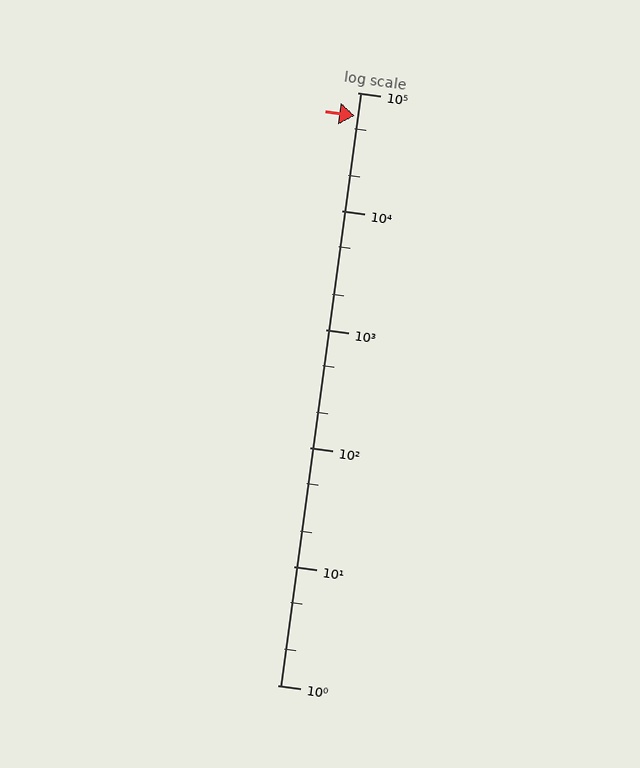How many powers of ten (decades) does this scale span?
The scale spans 5 decades, from 1 to 100000.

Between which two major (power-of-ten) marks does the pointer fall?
The pointer is between 10000 and 100000.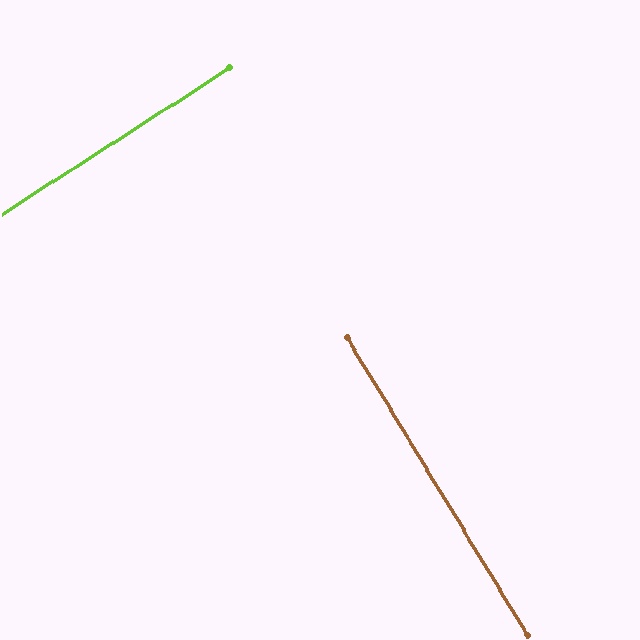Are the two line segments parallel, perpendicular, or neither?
Perpendicular — they meet at approximately 89°.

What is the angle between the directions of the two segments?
Approximately 89 degrees.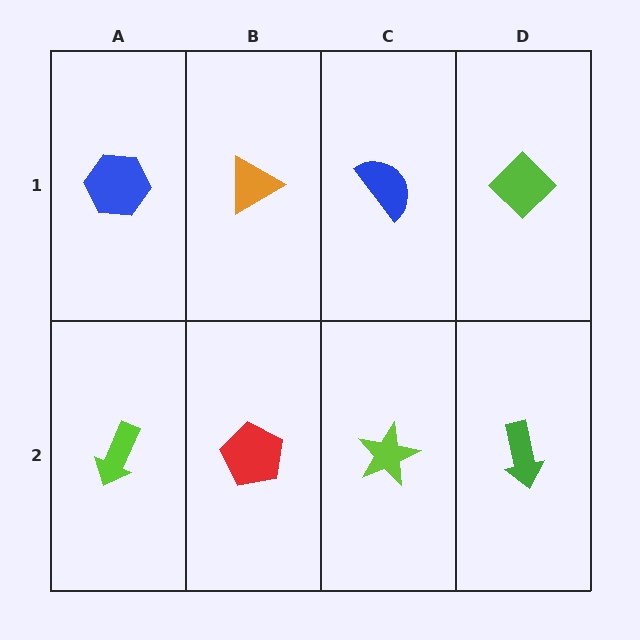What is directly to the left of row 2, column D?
A lime star.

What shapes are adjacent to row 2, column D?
A lime diamond (row 1, column D), a lime star (row 2, column C).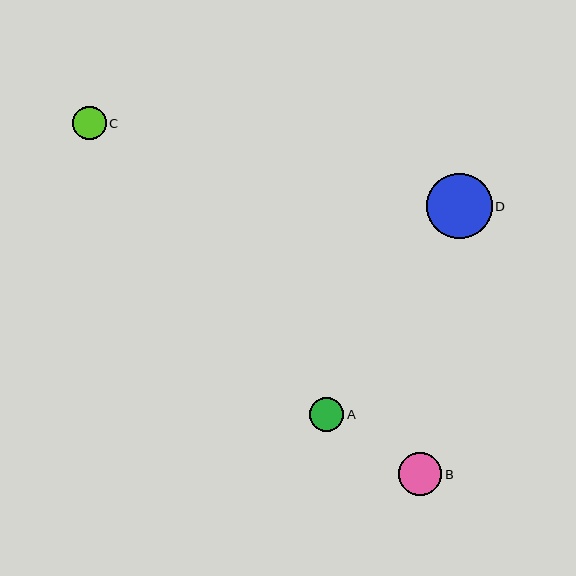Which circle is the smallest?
Circle C is the smallest with a size of approximately 33 pixels.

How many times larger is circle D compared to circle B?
Circle D is approximately 1.5 times the size of circle B.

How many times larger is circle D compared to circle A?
Circle D is approximately 1.9 times the size of circle A.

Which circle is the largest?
Circle D is the largest with a size of approximately 66 pixels.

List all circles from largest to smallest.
From largest to smallest: D, B, A, C.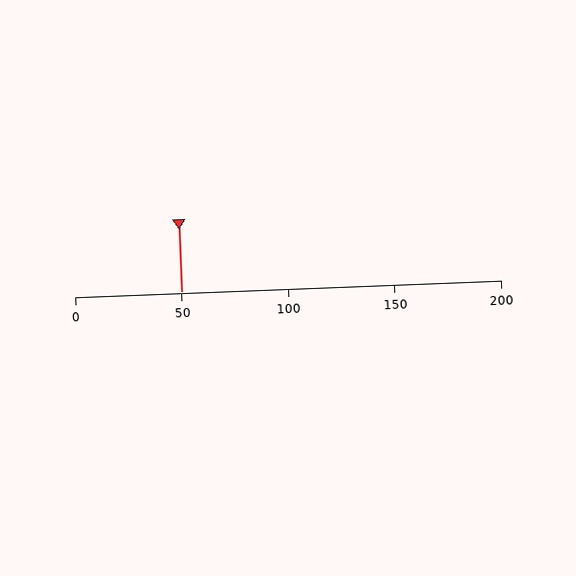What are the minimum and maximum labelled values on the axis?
The axis runs from 0 to 200.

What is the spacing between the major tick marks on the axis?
The major ticks are spaced 50 apart.